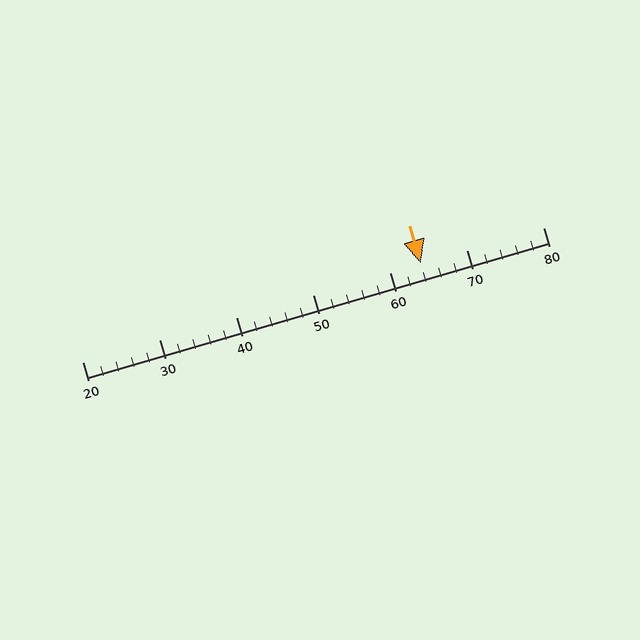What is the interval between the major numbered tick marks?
The major tick marks are spaced 10 units apart.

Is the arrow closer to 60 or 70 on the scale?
The arrow is closer to 60.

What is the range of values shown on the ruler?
The ruler shows values from 20 to 80.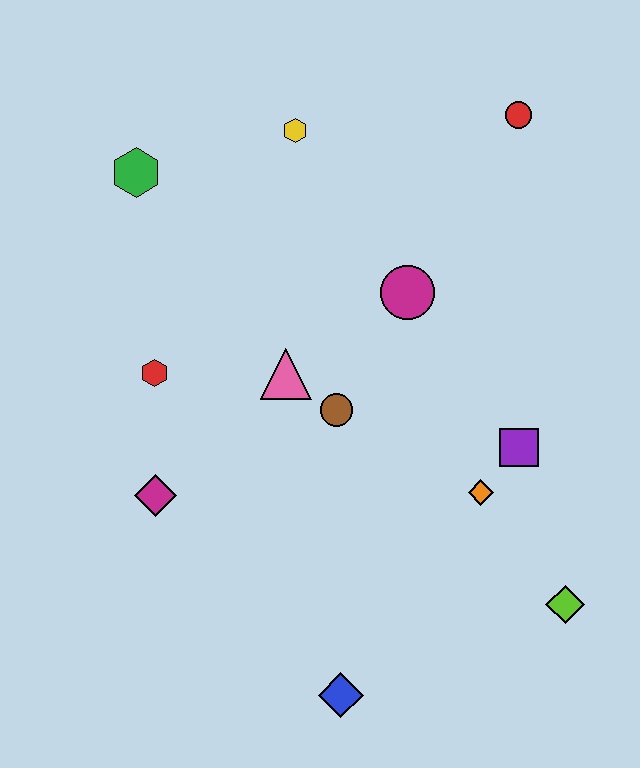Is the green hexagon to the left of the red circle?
Yes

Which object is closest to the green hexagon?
The yellow hexagon is closest to the green hexagon.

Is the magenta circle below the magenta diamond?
No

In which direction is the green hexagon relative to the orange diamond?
The green hexagon is to the left of the orange diamond.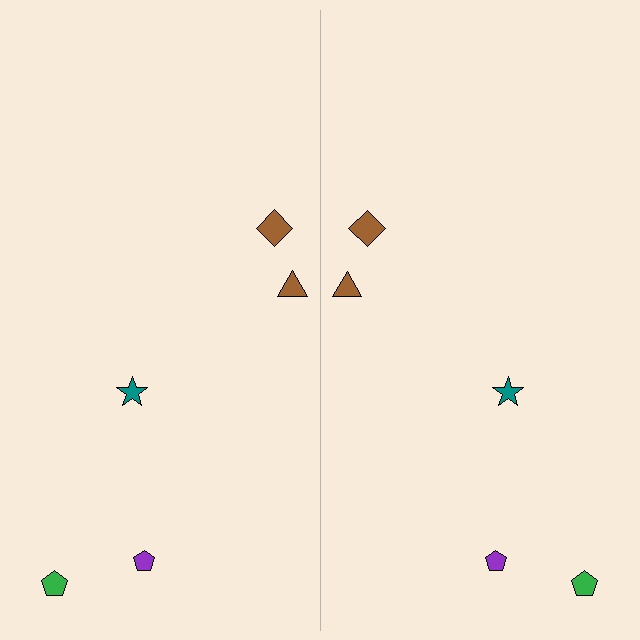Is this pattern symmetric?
Yes, this pattern has bilateral (reflection) symmetry.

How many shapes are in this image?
There are 10 shapes in this image.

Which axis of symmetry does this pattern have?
The pattern has a vertical axis of symmetry running through the center of the image.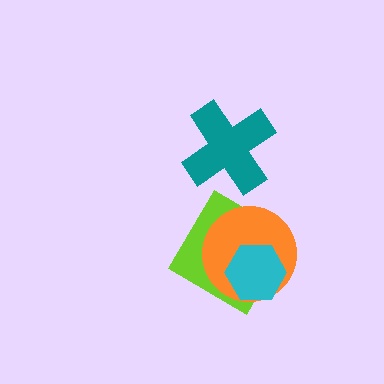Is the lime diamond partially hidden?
Yes, it is partially covered by another shape.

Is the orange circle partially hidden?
Yes, it is partially covered by another shape.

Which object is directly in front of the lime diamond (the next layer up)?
The orange circle is directly in front of the lime diamond.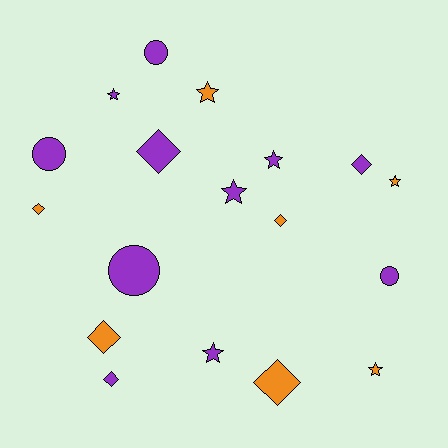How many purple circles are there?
There are 4 purple circles.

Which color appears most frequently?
Purple, with 11 objects.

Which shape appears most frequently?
Diamond, with 7 objects.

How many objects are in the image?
There are 18 objects.